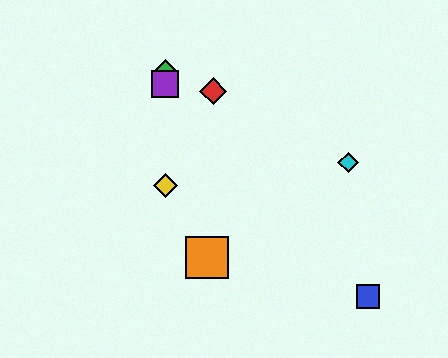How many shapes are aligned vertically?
3 shapes (the green diamond, the yellow diamond, the purple square) are aligned vertically.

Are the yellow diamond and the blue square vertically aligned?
No, the yellow diamond is at x≈165 and the blue square is at x≈368.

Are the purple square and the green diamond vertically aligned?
Yes, both are at x≈165.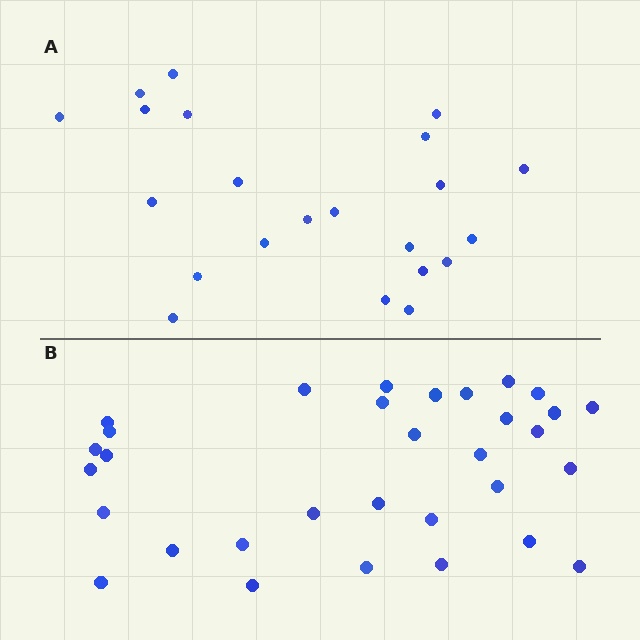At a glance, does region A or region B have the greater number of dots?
Region B (the bottom region) has more dots.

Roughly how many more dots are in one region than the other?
Region B has roughly 10 or so more dots than region A.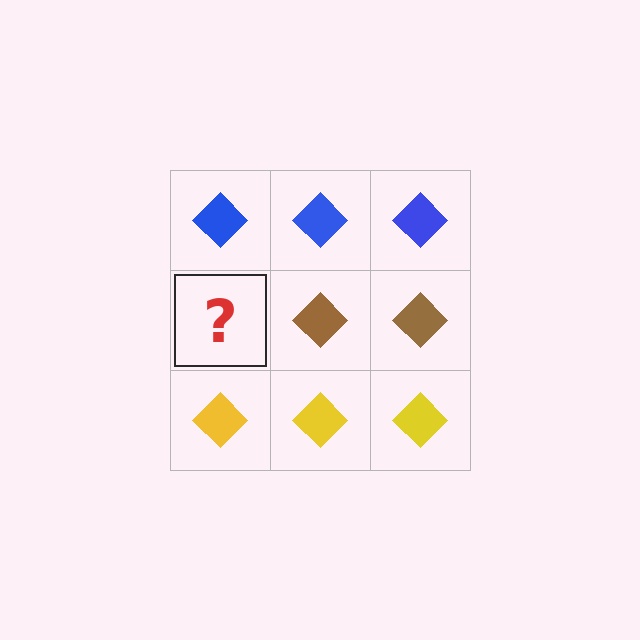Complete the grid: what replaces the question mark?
The question mark should be replaced with a brown diamond.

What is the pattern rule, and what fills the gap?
The rule is that each row has a consistent color. The gap should be filled with a brown diamond.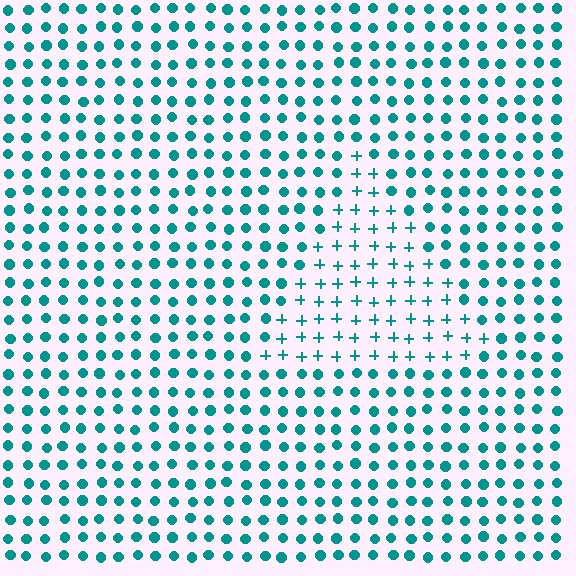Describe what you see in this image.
The image is filled with small teal elements arranged in a uniform grid. A triangle-shaped region contains plus signs, while the surrounding area contains circles. The boundary is defined purely by the change in element shape.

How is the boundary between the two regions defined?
The boundary is defined by a change in element shape: plus signs inside vs. circles outside. All elements share the same color and spacing.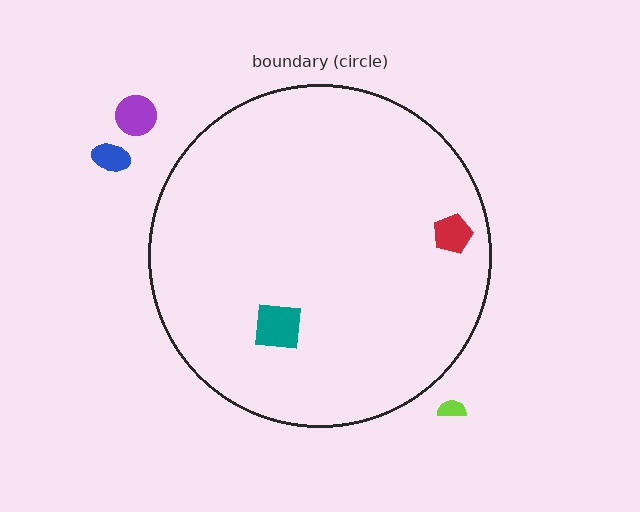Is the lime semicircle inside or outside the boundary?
Outside.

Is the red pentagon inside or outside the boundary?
Inside.